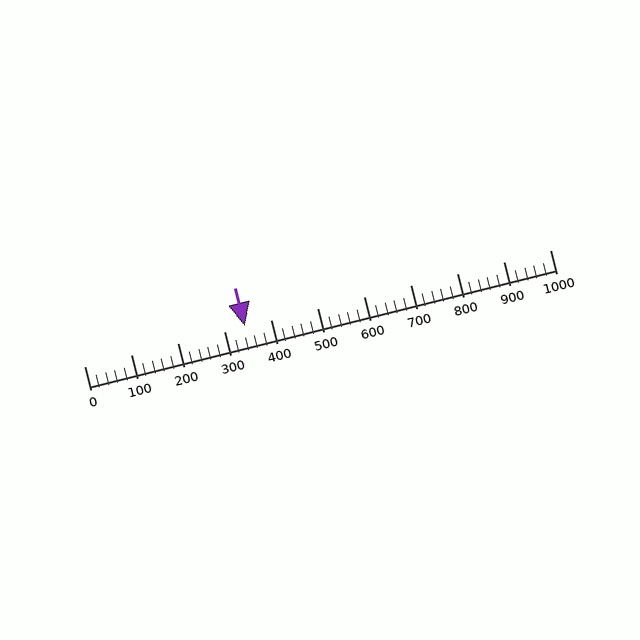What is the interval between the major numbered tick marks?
The major tick marks are spaced 100 units apart.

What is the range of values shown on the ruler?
The ruler shows values from 0 to 1000.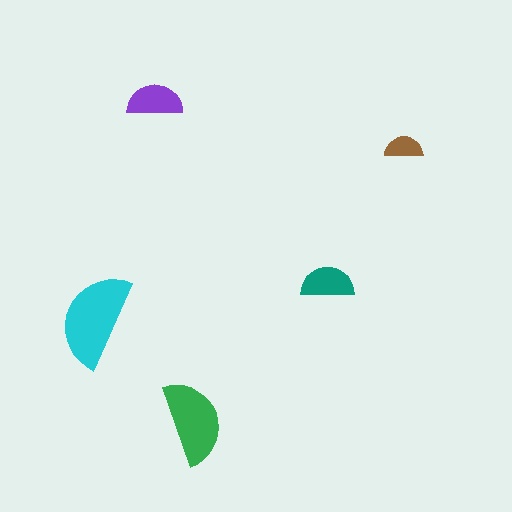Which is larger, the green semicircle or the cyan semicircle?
The cyan one.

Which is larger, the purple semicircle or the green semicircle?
The green one.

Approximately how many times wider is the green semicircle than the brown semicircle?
About 2 times wider.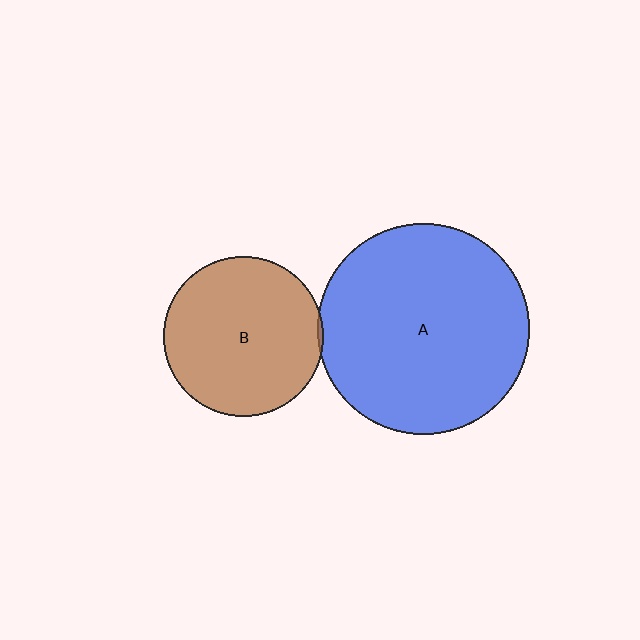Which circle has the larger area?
Circle A (blue).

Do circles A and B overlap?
Yes.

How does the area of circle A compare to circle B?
Approximately 1.7 times.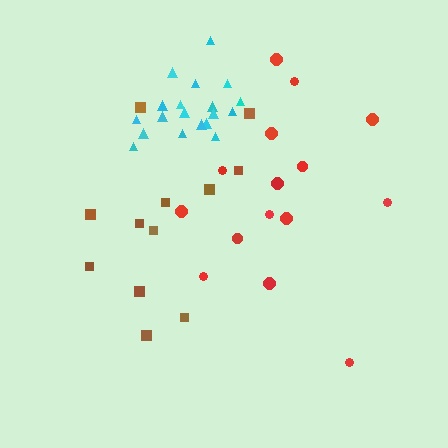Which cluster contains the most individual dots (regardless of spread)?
Cyan (19).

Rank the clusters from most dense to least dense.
cyan, red, brown.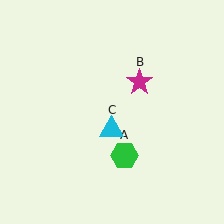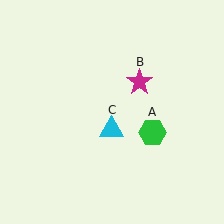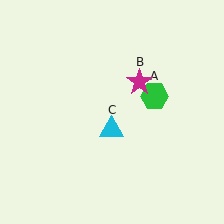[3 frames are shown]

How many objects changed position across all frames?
1 object changed position: green hexagon (object A).